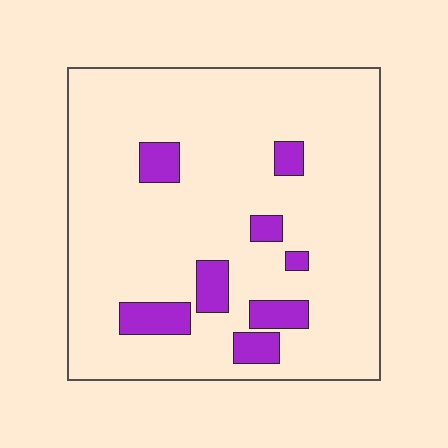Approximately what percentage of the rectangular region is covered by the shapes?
Approximately 10%.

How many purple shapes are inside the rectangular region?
8.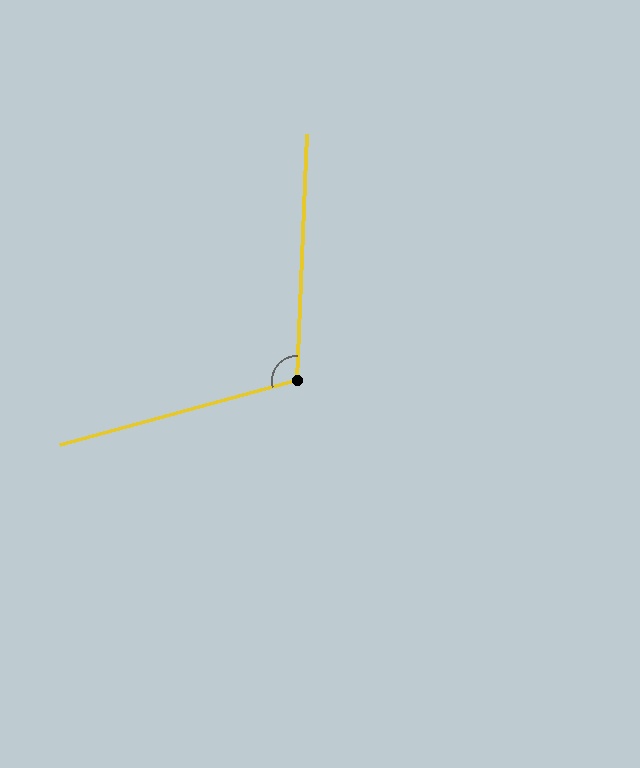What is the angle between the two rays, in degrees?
Approximately 108 degrees.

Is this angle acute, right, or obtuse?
It is obtuse.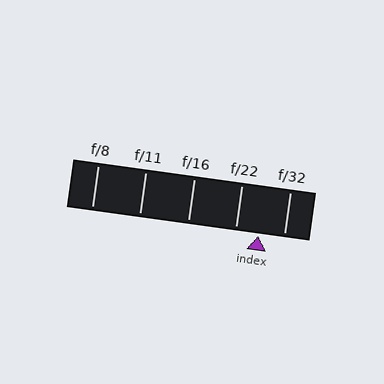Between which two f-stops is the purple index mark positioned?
The index mark is between f/22 and f/32.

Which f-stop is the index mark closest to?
The index mark is closest to f/22.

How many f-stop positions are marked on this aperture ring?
There are 5 f-stop positions marked.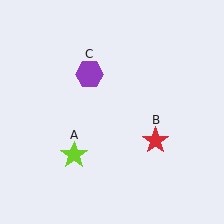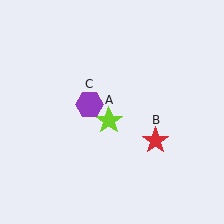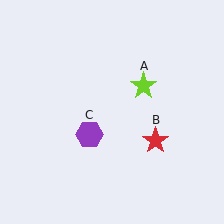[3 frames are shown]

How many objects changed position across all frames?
2 objects changed position: lime star (object A), purple hexagon (object C).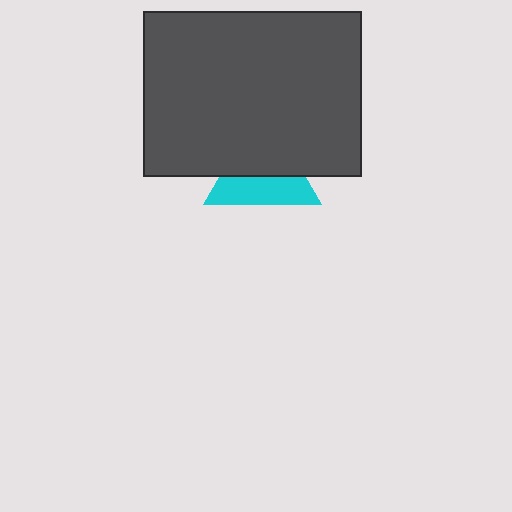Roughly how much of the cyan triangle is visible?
About half of it is visible (roughly 47%).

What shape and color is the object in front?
The object in front is a dark gray rectangle.